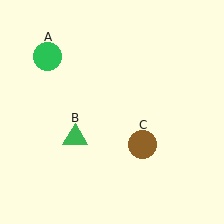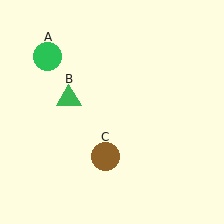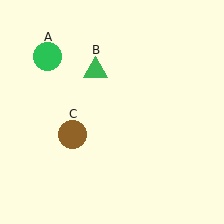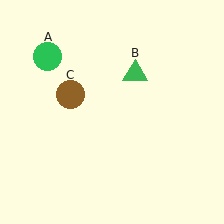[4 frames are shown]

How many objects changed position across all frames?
2 objects changed position: green triangle (object B), brown circle (object C).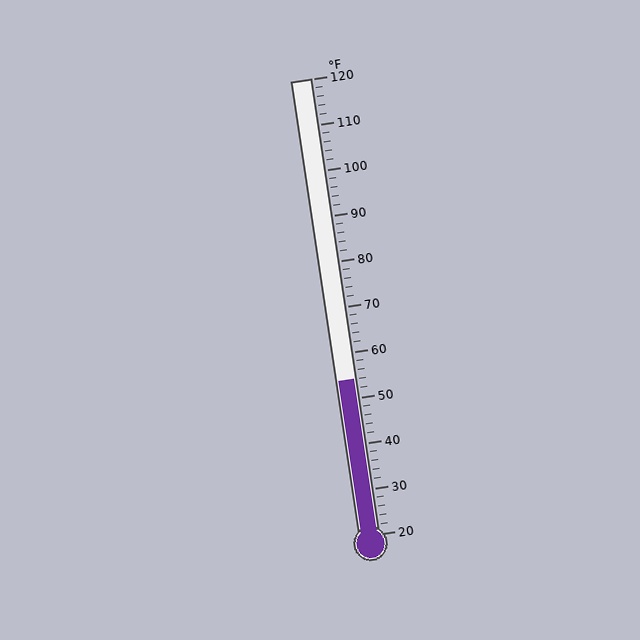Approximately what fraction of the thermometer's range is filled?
The thermometer is filled to approximately 35% of its range.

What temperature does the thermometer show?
The thermometer shows approximately 54°F.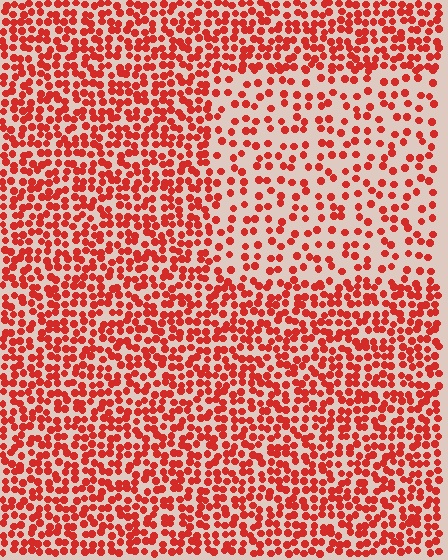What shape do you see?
I see a rectangle.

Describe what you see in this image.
The image contains small red elements arranged at two different densities. A rectangle-shaped region is visible where the elements are less densely packed than the surrounding area.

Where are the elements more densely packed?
The elements are more densely packed outside the rectangle boundary.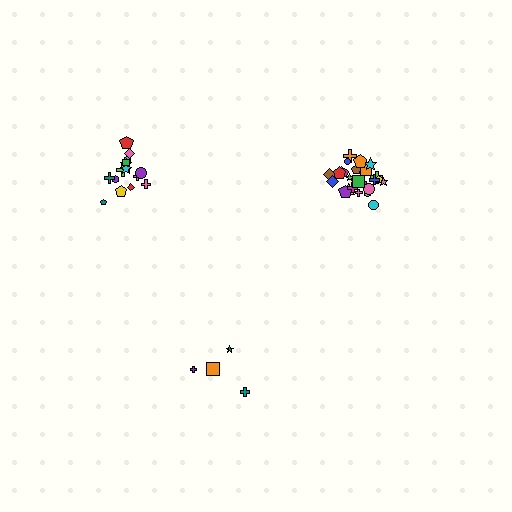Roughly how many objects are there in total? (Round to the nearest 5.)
Roughly 45 objects in total.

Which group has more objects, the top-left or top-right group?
The top-right group.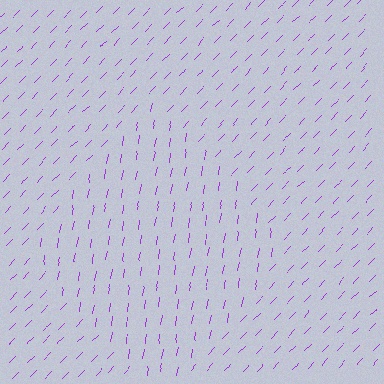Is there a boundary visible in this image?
Yes, there is a texture boundary formed by a change in line orientation.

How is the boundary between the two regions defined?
The boundary is defined purely by a change in line orientation (approximately 35 degrees difference). All lines are the same color and thickness.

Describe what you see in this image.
The image is filled with small purple line segments. A diamond region in the image has lines oriented differently from the surrounding lines, creating a visible texture boundary.